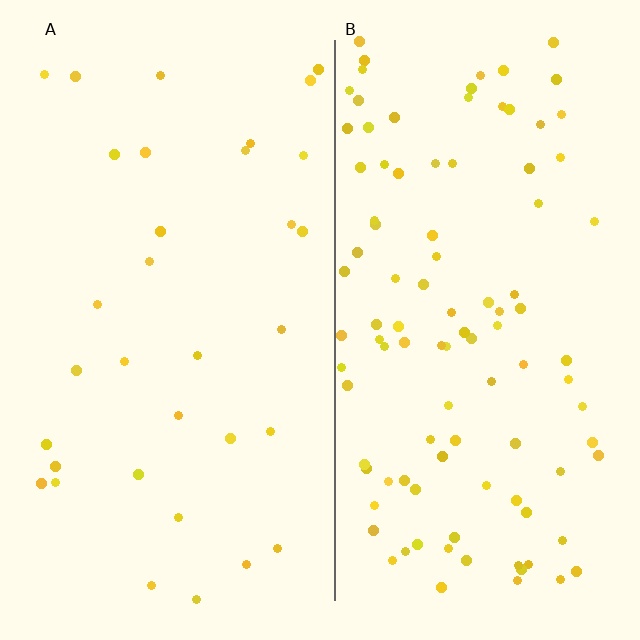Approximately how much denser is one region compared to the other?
Approximately 3.1× — region B over region A.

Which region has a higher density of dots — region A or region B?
B (the right).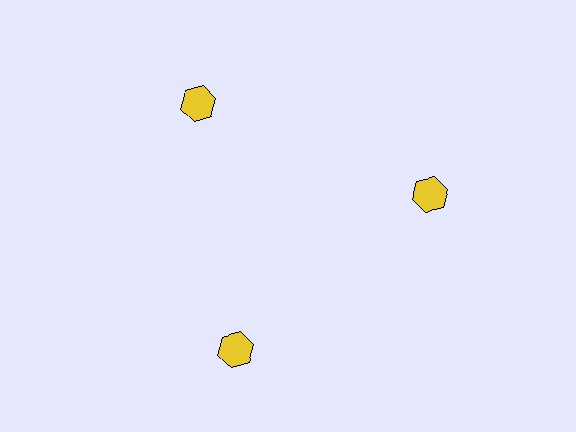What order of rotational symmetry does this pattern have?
This pattern has 3-fold rotational symmetry.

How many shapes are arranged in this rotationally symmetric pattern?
There are 3 shapes, arranged in 3 groups of 1.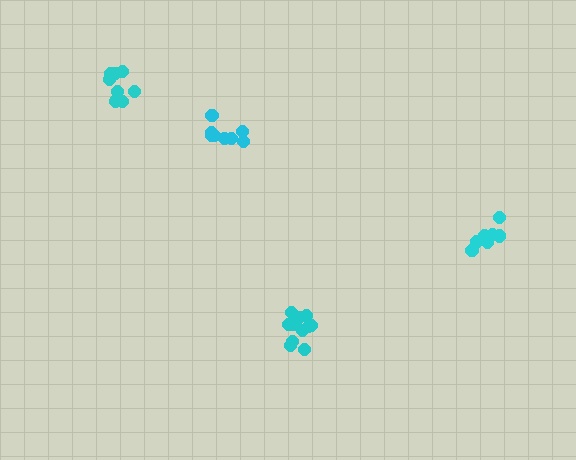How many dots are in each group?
Group 1: 8 dots, Group 2: 12 dots, Group 3: 9 dots, Group 4: 8 dots (37 total).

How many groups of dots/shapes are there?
There are 4 groups.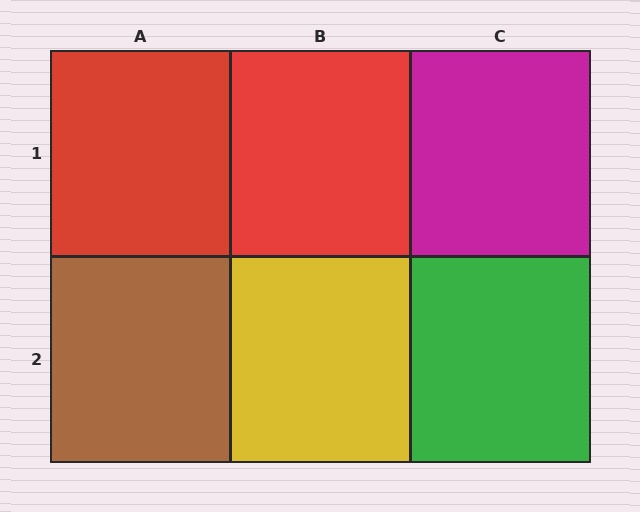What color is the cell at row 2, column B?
Yellow.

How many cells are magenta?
1 cell is magenta.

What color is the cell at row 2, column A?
Brown.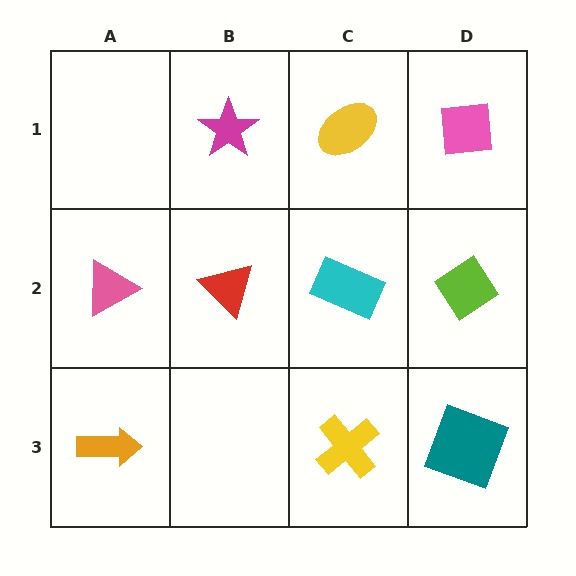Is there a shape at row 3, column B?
No, that cell is empty.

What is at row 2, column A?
A pink triangle.